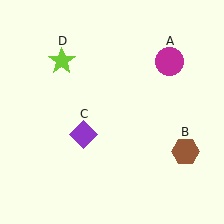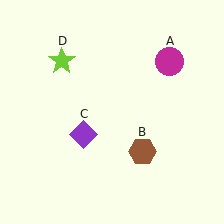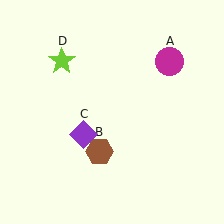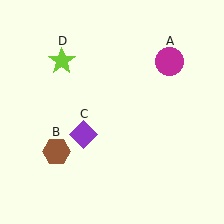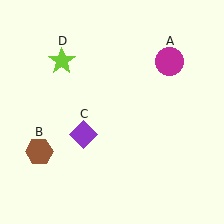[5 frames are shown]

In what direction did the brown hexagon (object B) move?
The brown hexagon (object B) moved left.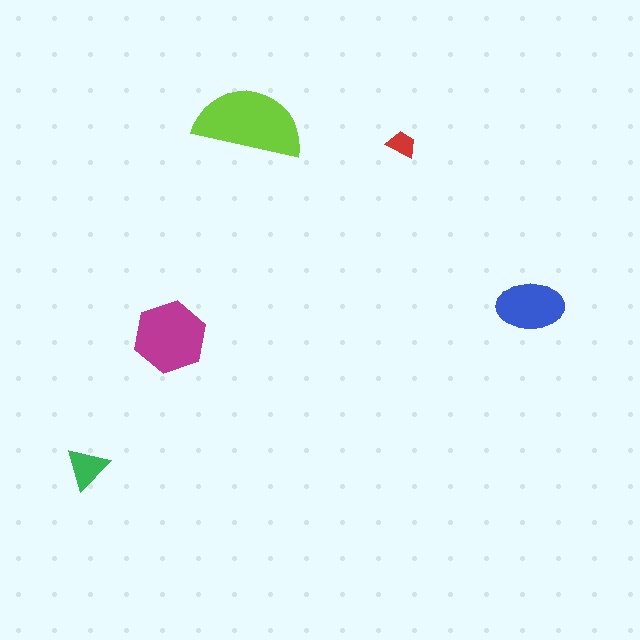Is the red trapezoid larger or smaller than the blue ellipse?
Smaller.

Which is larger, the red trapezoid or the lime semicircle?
The lime semicircle.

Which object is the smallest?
The red trapezoid.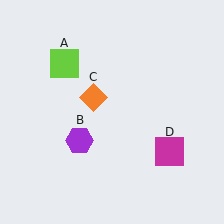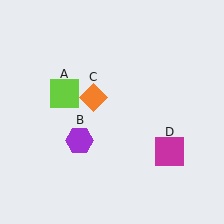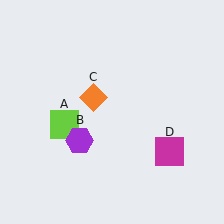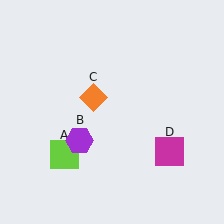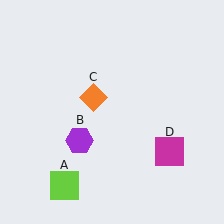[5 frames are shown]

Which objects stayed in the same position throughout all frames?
Purple hexagon (object B) and orange diamond (object C) and magenta square (object D) remained stationary.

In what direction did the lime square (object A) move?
The lime square (object A) moved down.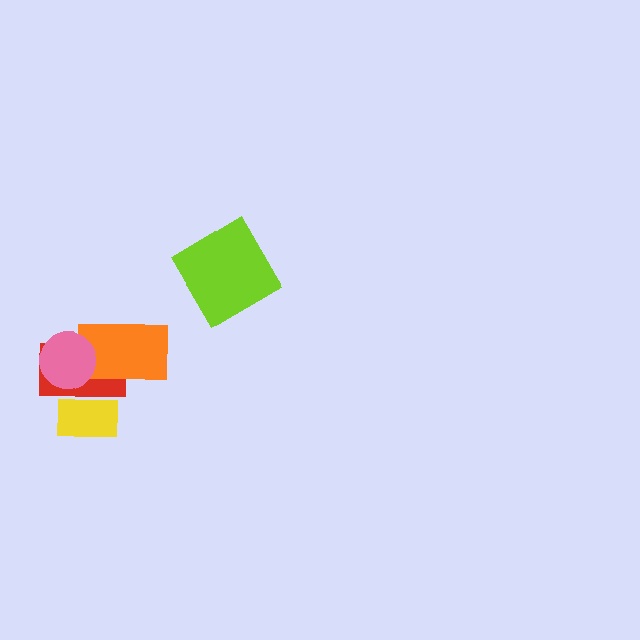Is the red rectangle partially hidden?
Yes, it is partially covered by another shape.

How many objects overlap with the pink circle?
2 objects overlap with the pink circle.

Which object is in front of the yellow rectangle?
The red rectangle is in front of the yellow rectangle.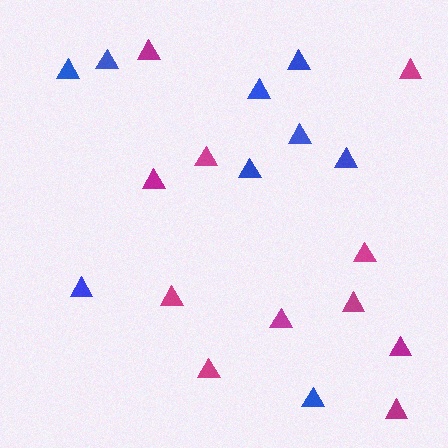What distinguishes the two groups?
There are 2 groups: one group of blue triangles (9) and one group of magenta triangles (11).